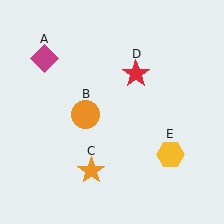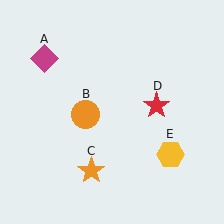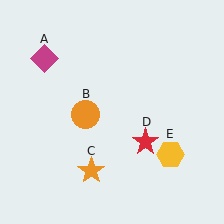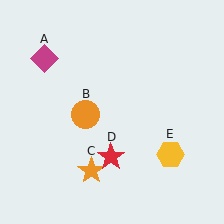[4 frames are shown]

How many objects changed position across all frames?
1 object changed position: red star (object D).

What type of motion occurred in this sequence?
The red star (object D) rotated clockwise around the center of the scene.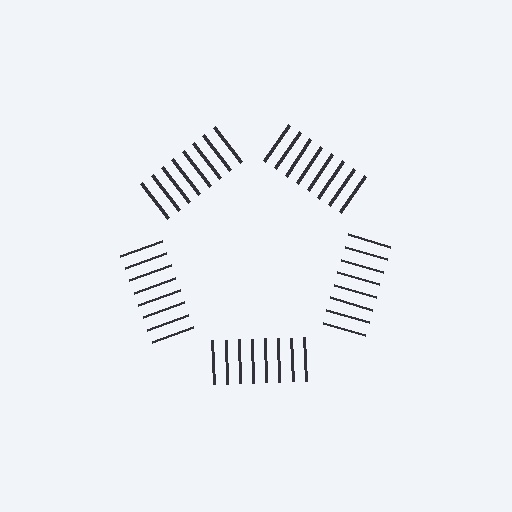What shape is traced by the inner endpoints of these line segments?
An illusory pentagon — the line segments terminate on its edges but no continuous stroke is drawn.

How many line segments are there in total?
40 — 8 along each of the 5 edges.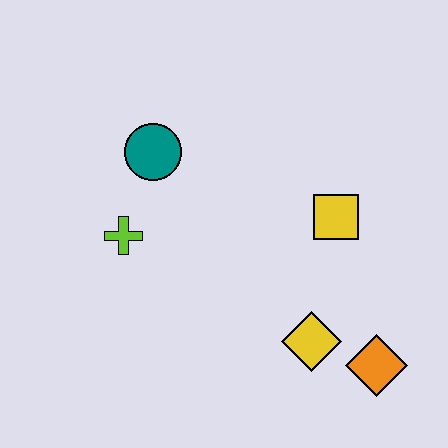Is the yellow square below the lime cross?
No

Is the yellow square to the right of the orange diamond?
No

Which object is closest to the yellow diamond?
The orange diamond is closest to the yellow diamond.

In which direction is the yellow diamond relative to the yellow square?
The yellow diamond is below the yellow square.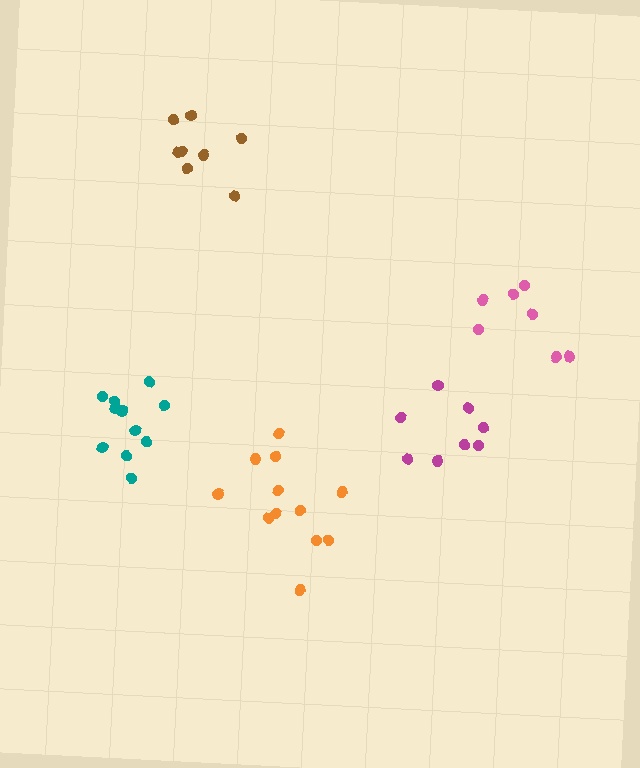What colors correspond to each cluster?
The clusters are colored: pink, orange, teal, brown, magenta.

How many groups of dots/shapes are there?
There are 5 groups.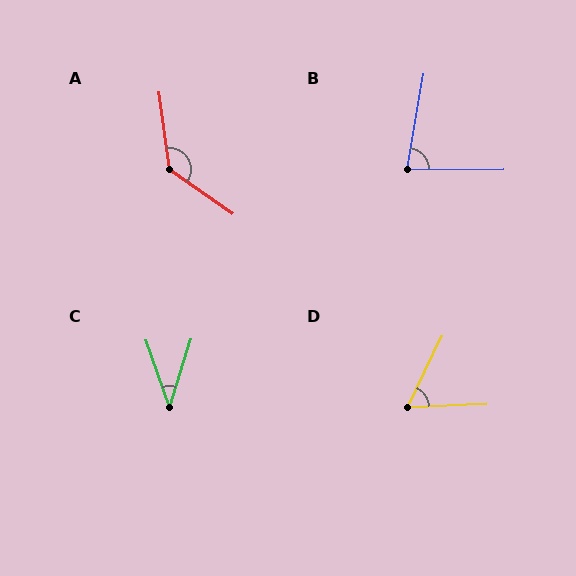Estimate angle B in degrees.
Approximately 80 degrees.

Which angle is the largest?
A, at approximately 133 degrees.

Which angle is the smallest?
C, at approximately 37 degrees.